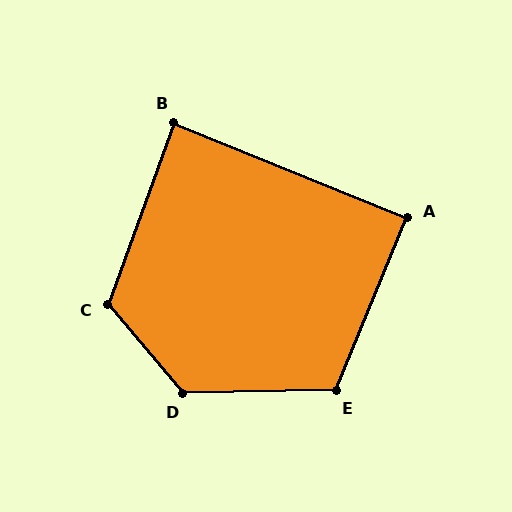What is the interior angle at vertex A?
Approximately 90 degrees (approximately right).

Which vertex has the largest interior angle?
D, at approximately 129 degrees.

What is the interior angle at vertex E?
Approximately 114 degrees (obtuse).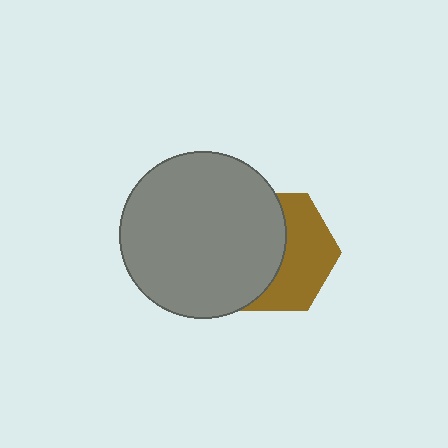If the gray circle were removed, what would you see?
You would see the complete brown hexagon.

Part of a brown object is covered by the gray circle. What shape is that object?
It is a hexagon.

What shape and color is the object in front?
The object in front is a gray circle.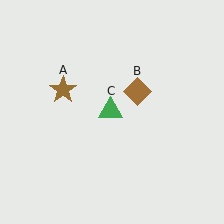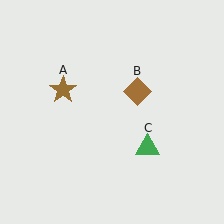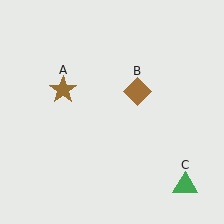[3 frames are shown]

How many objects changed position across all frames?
1 object changed position: green triangle (object C).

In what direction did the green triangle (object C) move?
The green triangle (object C) moved down and to the right.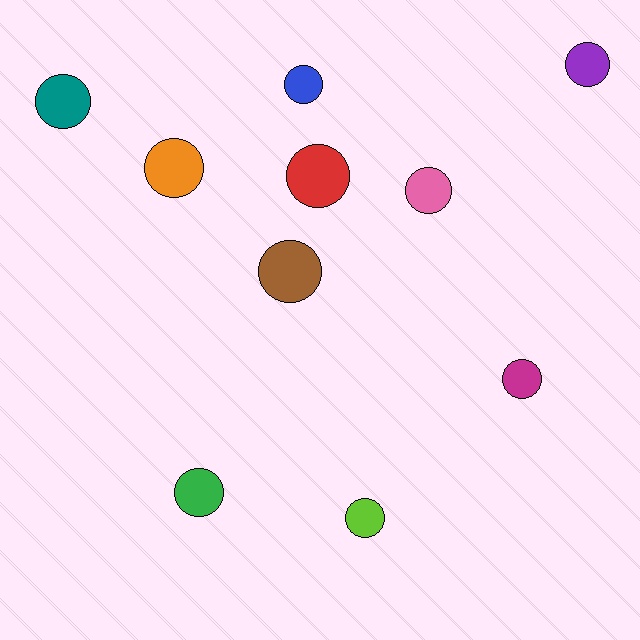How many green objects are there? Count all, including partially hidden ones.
There is 1 green object.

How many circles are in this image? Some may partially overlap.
There are 10 circles.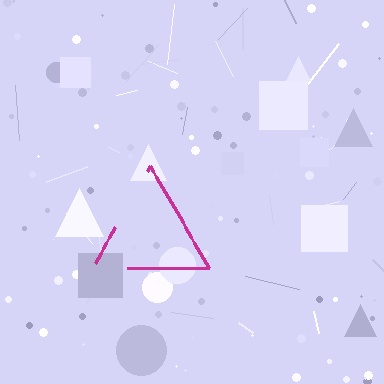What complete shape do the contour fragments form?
The contour fragments form a triangle.